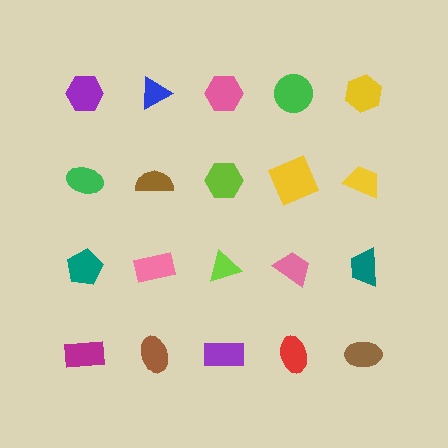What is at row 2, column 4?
A yellow square.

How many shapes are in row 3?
5 shapes.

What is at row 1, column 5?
A yellow hexagon.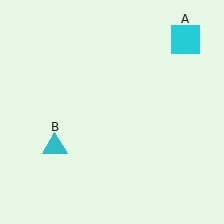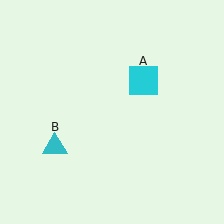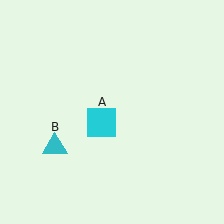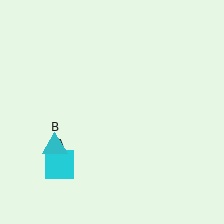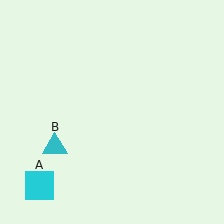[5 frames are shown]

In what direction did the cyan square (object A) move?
The cyan square (object A) moved down and to the left.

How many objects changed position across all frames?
1 object changed position: cyan square (object A).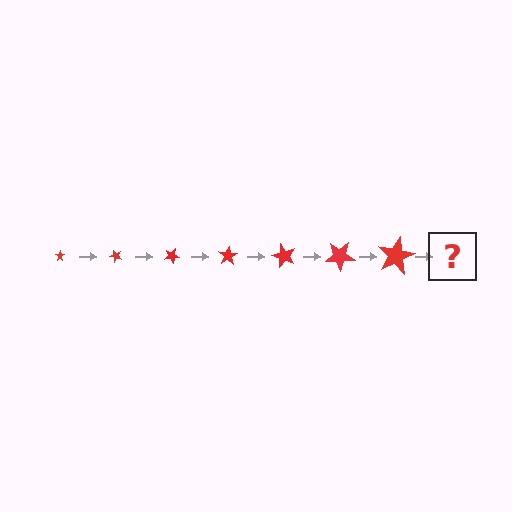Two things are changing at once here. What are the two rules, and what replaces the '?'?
The two rules are that the star grows larger each step and it rotates 50 degrees each step. The '?' should be a star, larger than the previous one and rotated 350 degrees from the start.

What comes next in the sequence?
The next element should be a star, larger than the previous one and rotated 350 degrees from the start.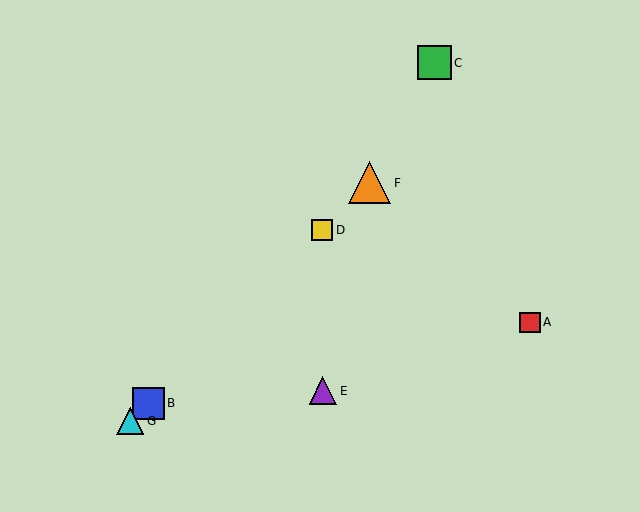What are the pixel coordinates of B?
Object B is at (148, 403).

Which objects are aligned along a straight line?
Objects B, D, F, G are aligned along a straight line.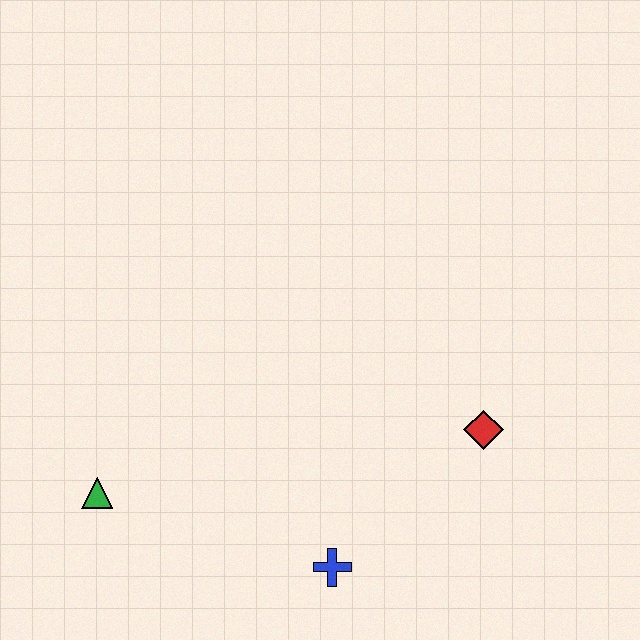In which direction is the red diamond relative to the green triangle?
The red diamond is to the right of the green triangle.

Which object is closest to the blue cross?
The red diamond is closest to the blue cross.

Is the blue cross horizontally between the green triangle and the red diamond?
Yes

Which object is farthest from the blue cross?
The green triangle is farthest from the blue cross.